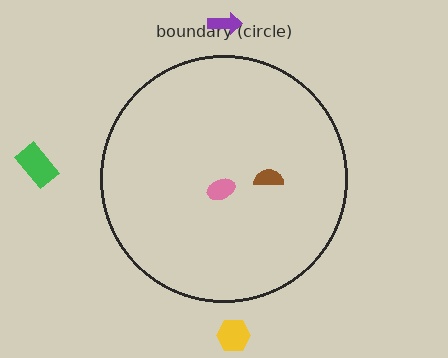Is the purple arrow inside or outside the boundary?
Outside.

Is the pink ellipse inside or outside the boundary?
Inside.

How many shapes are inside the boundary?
2 inside, 3 outside.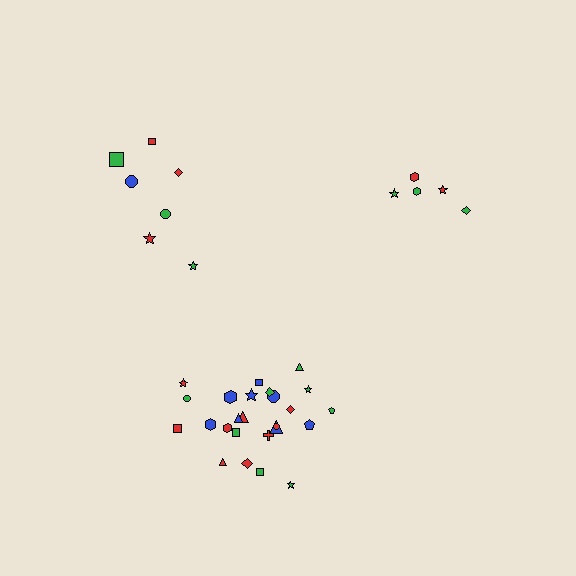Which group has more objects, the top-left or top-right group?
The top-left group.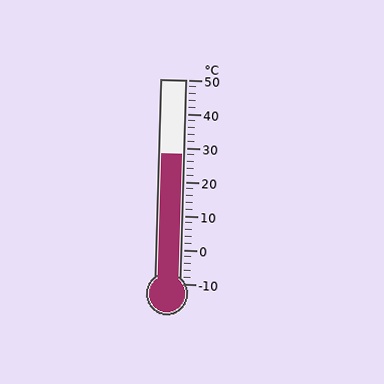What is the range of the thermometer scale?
The thermometer scale ranges from -10°C to 50°C.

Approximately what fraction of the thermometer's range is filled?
The thermometer is filled to approximately 65% of its range.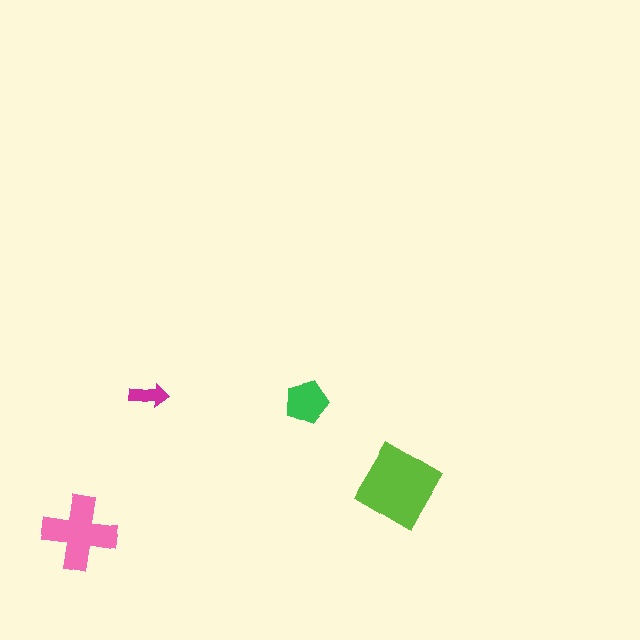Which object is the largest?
The lime diamond.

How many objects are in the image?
There are 4 objects in the image.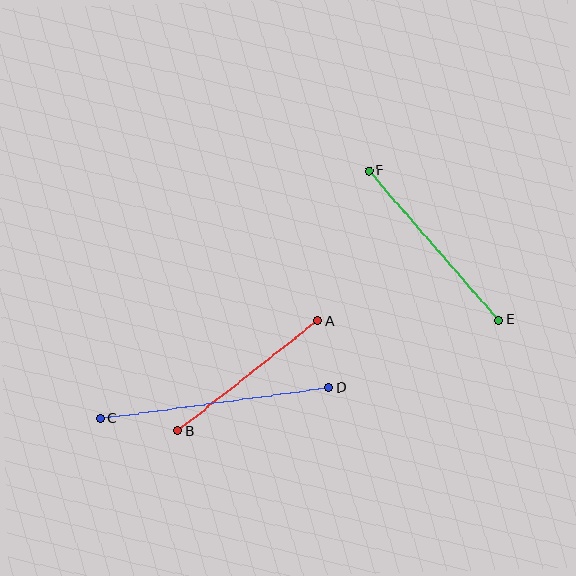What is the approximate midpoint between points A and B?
The midpoint is at approximately (248, 376) pixels.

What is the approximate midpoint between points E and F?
The midpoint is at approximately (434, 246) pixels.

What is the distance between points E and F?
The distance is approximately 198 pixels.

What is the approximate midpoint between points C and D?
The midpoint is at approximately (214, 403) pixels.